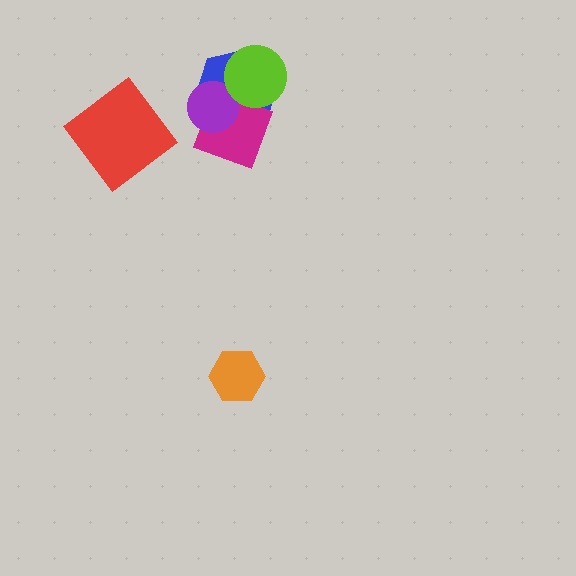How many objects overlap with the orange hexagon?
0 objects overlap with the orange hexagon.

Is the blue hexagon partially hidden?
Yes, it is partially covered by another shape.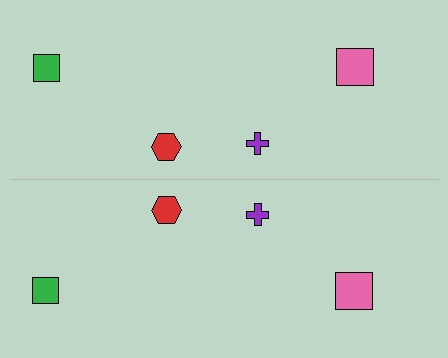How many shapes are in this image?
There are 8 shapes in this image.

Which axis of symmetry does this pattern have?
The pattern has a horizontal axis of symmetry running through the center of the image.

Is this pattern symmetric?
Yes, this pattern has bilateral (reflection) symmetry.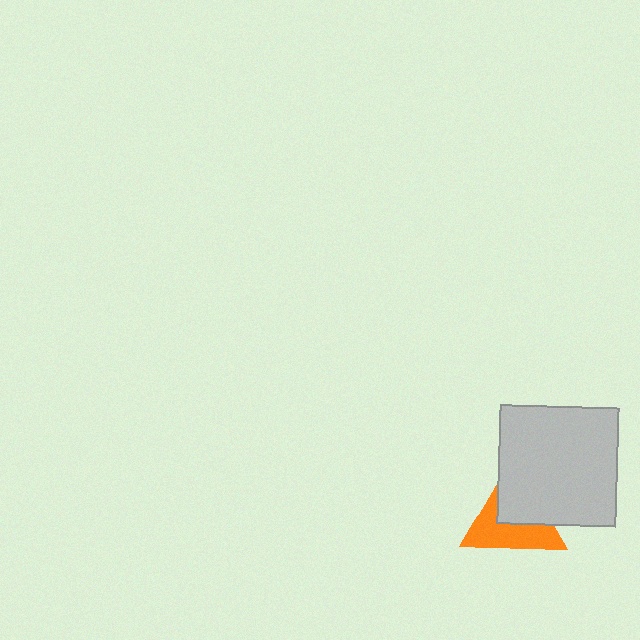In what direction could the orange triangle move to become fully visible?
The orange triangle could move toward the lower-left. That would shift it out from behind the light gray square entirely.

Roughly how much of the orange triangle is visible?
About half of it is visible (roughly 53%).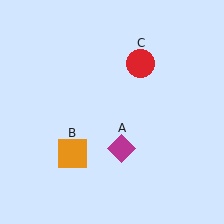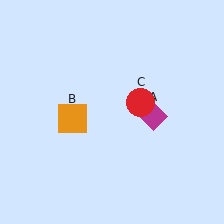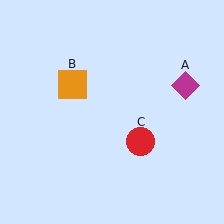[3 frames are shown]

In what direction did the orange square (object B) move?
The orange square (object B) moved up.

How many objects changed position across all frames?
3 objects changed position: magenta diamond (object A), orange square (object B), red circle (object C).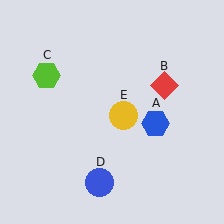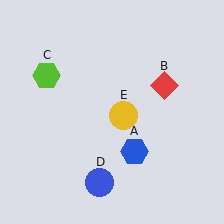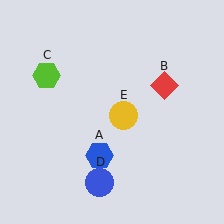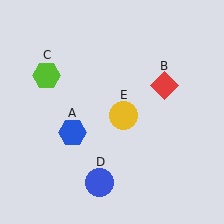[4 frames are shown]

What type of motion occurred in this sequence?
The blue hexagon (object A) rotated clockwise around the center of the scene.